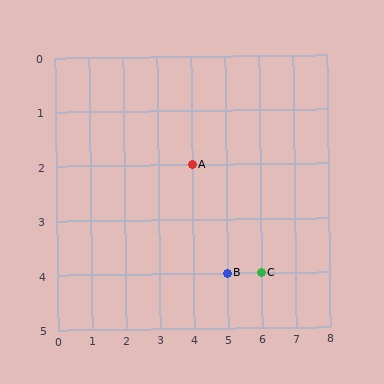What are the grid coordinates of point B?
Point B is at grid coordinates (5, 4).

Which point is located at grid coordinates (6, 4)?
Point C is at (6, 4).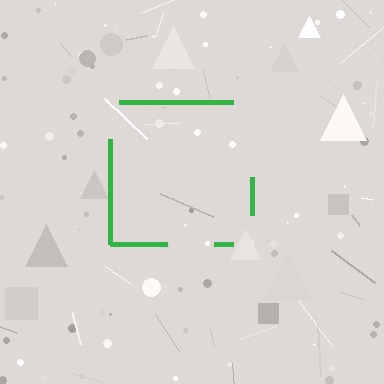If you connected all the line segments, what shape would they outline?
They would outline a square.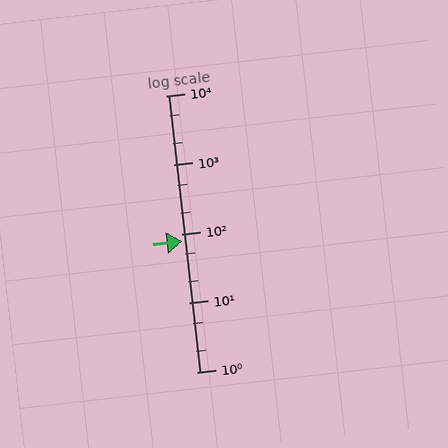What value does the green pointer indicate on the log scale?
The pointer indicates approximately 79.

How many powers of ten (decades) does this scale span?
The scale spans 4 decades, from 1 to 10000.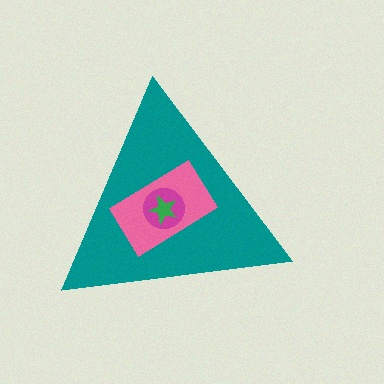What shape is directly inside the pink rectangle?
The magenta circle.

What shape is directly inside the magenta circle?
The green star.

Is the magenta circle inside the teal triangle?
Yes.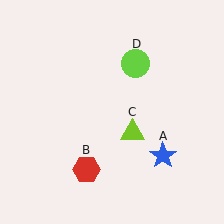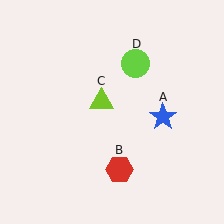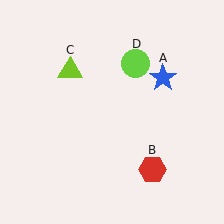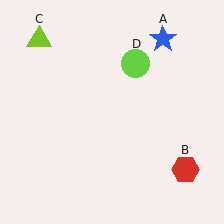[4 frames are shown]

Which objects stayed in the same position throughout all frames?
Lime circle (object D) remained stationary.